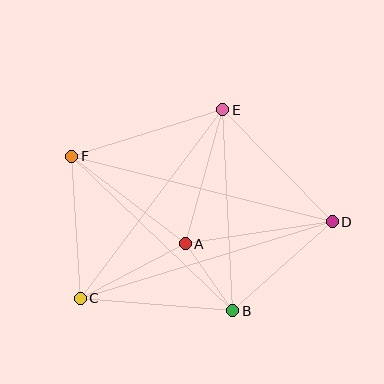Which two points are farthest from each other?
Points D and F are farthest from each other.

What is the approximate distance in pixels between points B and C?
The distance between B and C is approximately 153 pixels.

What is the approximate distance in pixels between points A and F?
The distance between A and F is approximately 143 pixels.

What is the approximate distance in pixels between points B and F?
The distance between B and F is approximately 223 pixels.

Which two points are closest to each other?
Points A and B are closest to each other.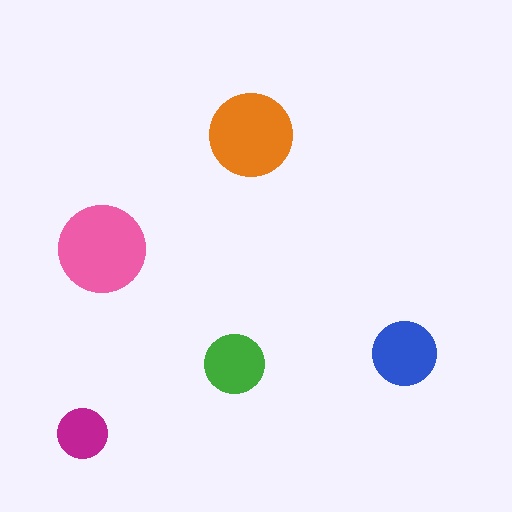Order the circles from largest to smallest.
the pink one, the orange one, the blue one, the green one, the magenta one.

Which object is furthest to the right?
The blue circle is rightmost.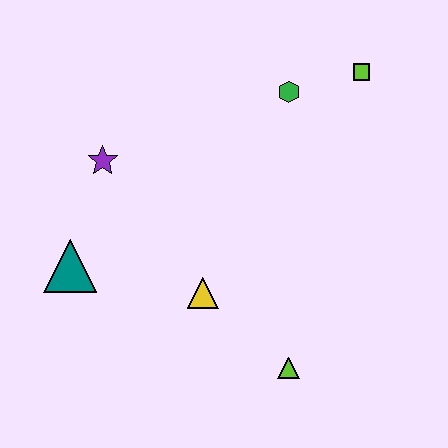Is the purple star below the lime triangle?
No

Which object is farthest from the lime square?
The teal triangle is farthest from the lime square.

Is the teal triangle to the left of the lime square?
Yes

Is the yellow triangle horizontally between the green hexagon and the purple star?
Yes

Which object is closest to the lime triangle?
The yellow triangle is closest to the lime triangle.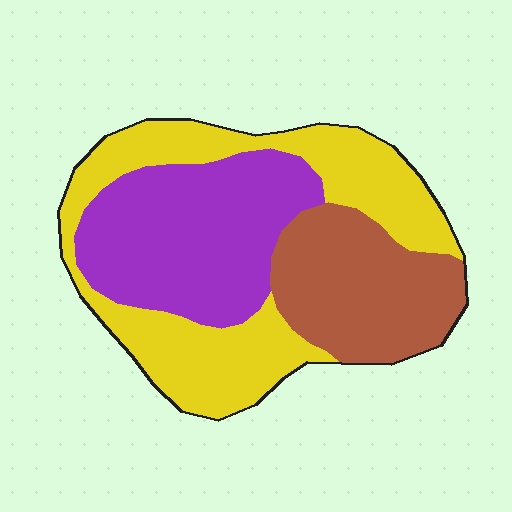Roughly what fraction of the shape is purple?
Purple takes up about one third (1/3) of the shape.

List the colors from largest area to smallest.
From largest to smallest: yellow, purple, brown.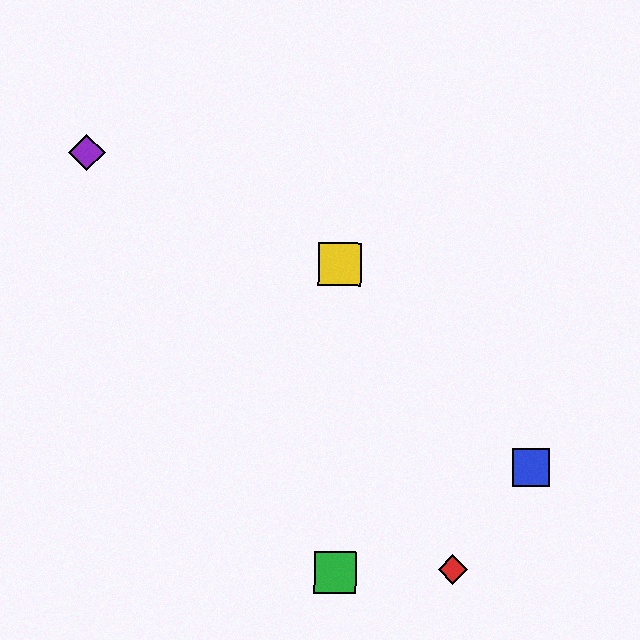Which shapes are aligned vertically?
The green square, the yellow square are aligned vertically.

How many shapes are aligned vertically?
2 shapes (the green square, the yellow square) are aligned vertically.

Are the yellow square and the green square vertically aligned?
Yes, both are at x≈340.